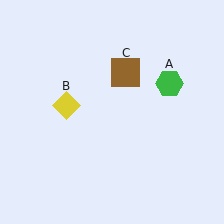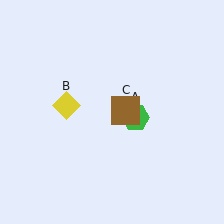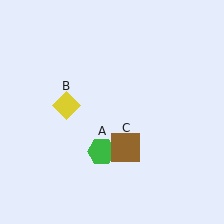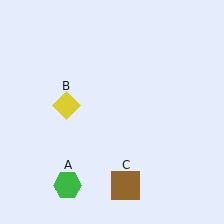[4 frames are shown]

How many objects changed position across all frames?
2 objects changed position: green hexagon (object A), brown square (object C).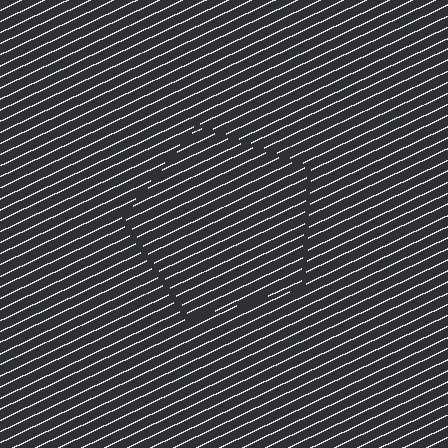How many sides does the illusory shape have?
5 sides — the line-ends trace a pentagon.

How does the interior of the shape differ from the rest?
The interior of the shape contains the same grating, shifted by half a period — the contour is defined by the phase discontinuity where line-ends from the inner and outer gratings abut.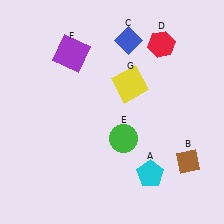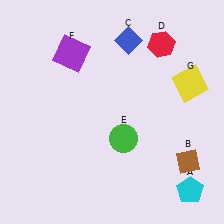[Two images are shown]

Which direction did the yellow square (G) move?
The yellow square (G) moved right.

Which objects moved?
The objects that moved are: the cyan pentagon (A), the yellow square (G).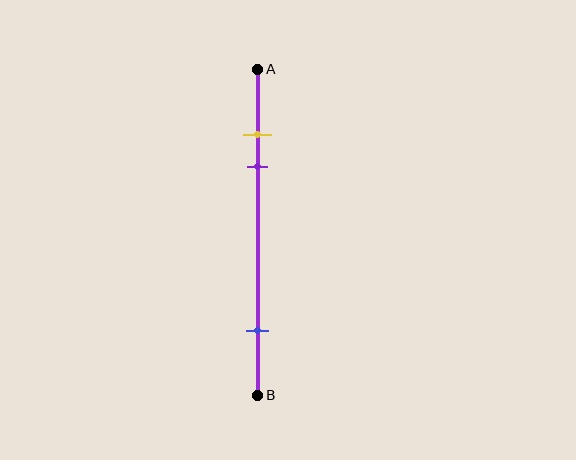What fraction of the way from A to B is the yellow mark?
The yellow mark is approximately 20% (0.2) of the way from A to B.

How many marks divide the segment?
There are 3 marks dividing the segment.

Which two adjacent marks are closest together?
The yellow and purple marks are the closest adjacent pair.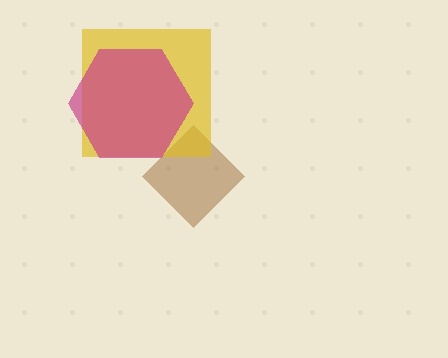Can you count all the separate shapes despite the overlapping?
Yes, there are 3 separate shapes.